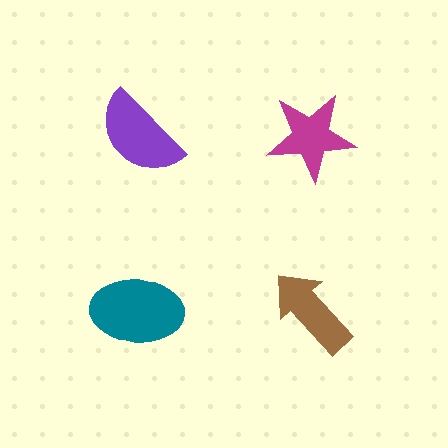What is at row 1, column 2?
A magenta star.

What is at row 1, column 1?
A purple semicircle.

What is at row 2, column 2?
A brown arrow.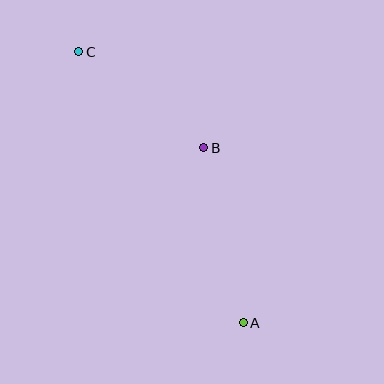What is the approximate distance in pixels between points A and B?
The distance between A and B is approximately 180 pixels.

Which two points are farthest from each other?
Points A and C are farthest from each other.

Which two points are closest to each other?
Points B and C are closest to each other.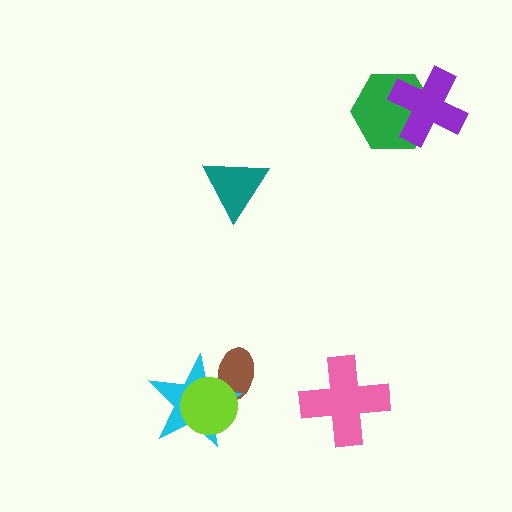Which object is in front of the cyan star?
The lime circle is in front of the cyan star.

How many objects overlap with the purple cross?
1 object overlaps with the purple cross.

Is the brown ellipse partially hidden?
Yes, it is partially covered by another shape.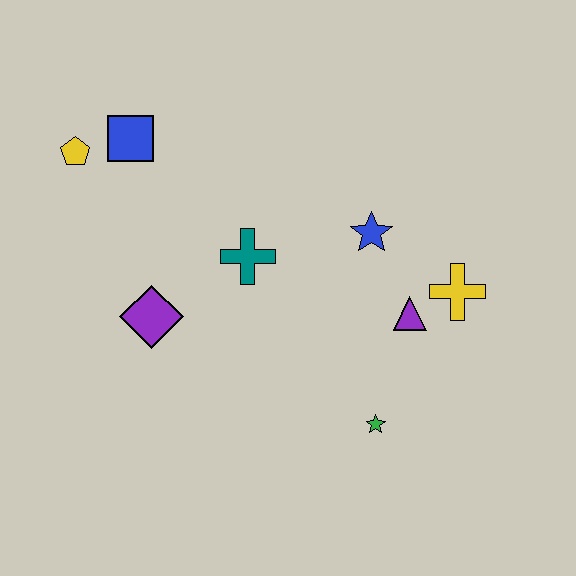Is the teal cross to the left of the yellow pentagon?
No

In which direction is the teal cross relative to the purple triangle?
The teal cross is to the left of the purple triangle.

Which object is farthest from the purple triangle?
The yellow pentagon is farthest from the purple triangle.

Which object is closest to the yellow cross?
The purple triangle is closest to the yellow cross.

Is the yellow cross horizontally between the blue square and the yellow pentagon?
No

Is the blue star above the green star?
Yes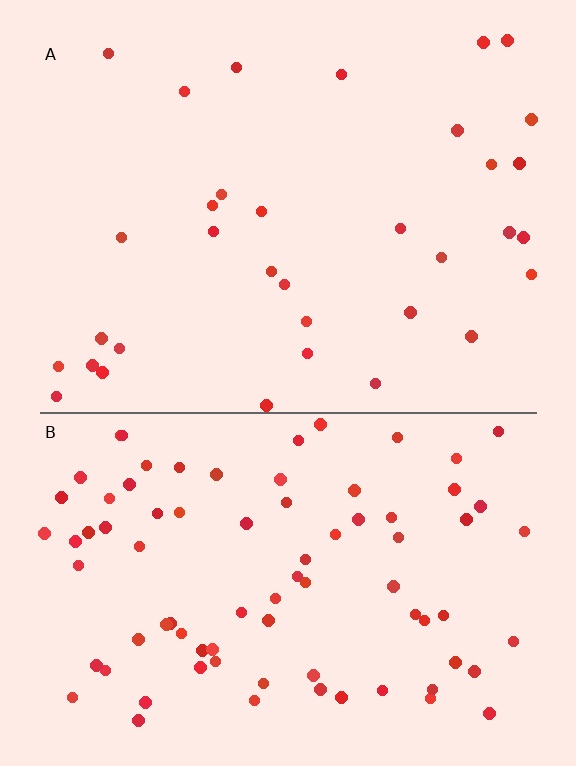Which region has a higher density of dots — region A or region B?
B (the bottom).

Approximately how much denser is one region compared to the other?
Approximately 2.4× — region B over region A.